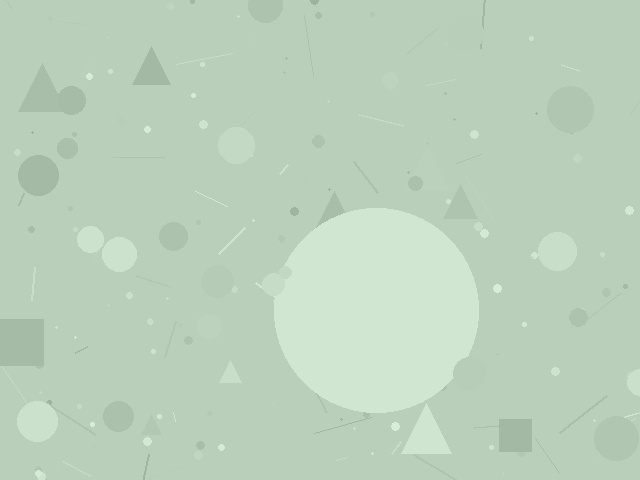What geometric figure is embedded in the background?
A circle is embedded in the background.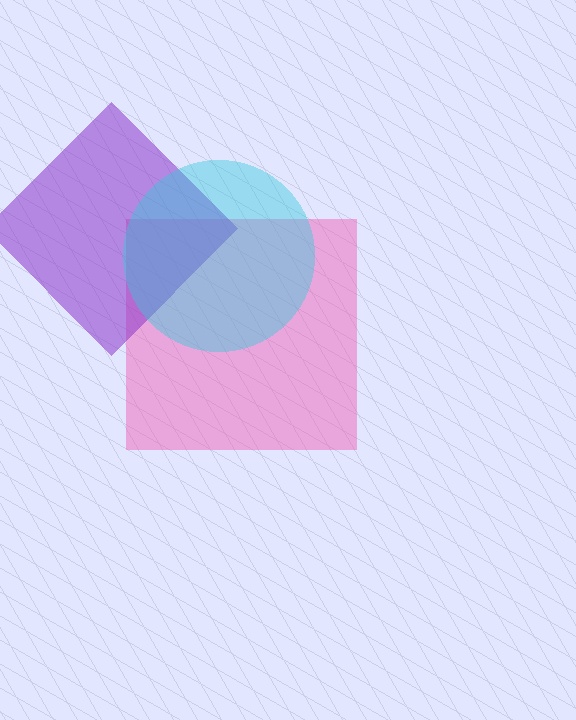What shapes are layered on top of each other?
The layered shapes are: a pink square, a purple diamond, a cyan circle.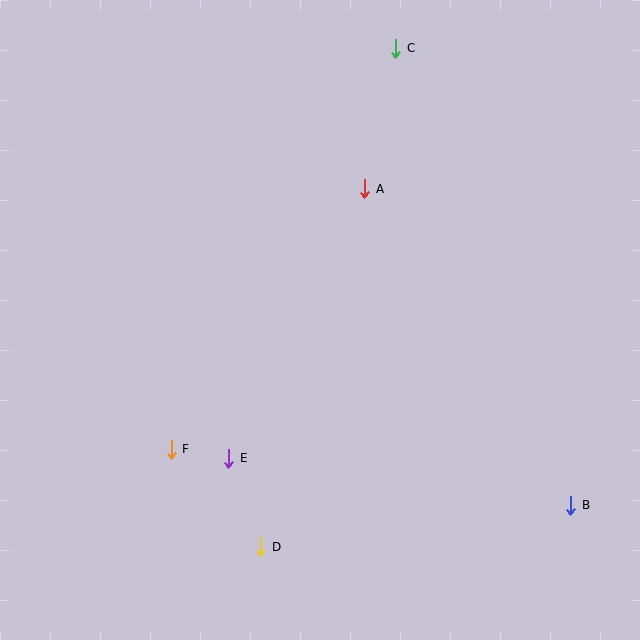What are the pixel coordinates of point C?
Point C is at (396, 48).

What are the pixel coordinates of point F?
Point F is at (171, 449).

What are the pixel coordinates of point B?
Point B is at (571, 505).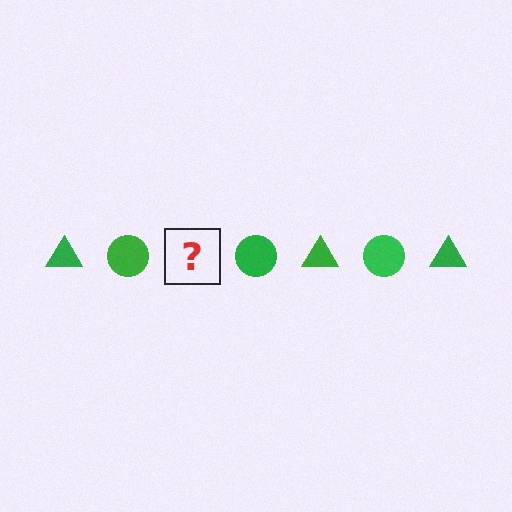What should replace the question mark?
The question mark should be replaced with a green triangle.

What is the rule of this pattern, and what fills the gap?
The rule is that the pattern cycles through triangle, circle shapes in green. The gap should be filled with a green triangle.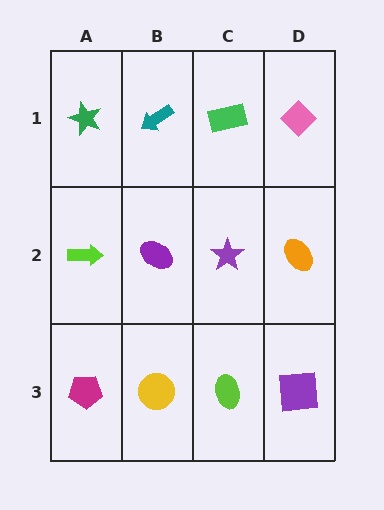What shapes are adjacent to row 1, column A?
A lime arrow (row 2, column A), a teal arrow (row 1, column B).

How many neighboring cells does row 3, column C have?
3.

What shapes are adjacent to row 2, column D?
A pink diamond (row 1, column D), a purple square (row 3, column D), a purple star (row 2, column C).